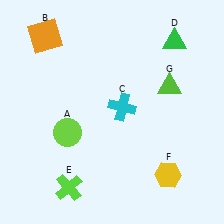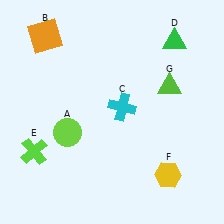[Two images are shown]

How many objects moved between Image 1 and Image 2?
1 object moved between the two images.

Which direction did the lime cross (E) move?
The lime cross (E) moved up.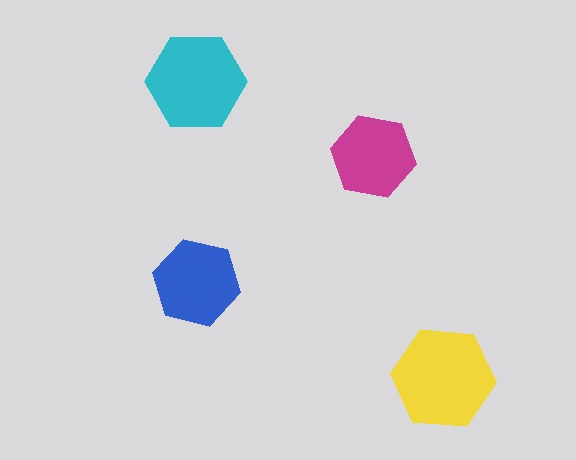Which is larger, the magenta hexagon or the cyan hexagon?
The cyan one.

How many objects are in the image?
There are 4 objects in the image.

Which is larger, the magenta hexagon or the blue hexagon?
The blue one.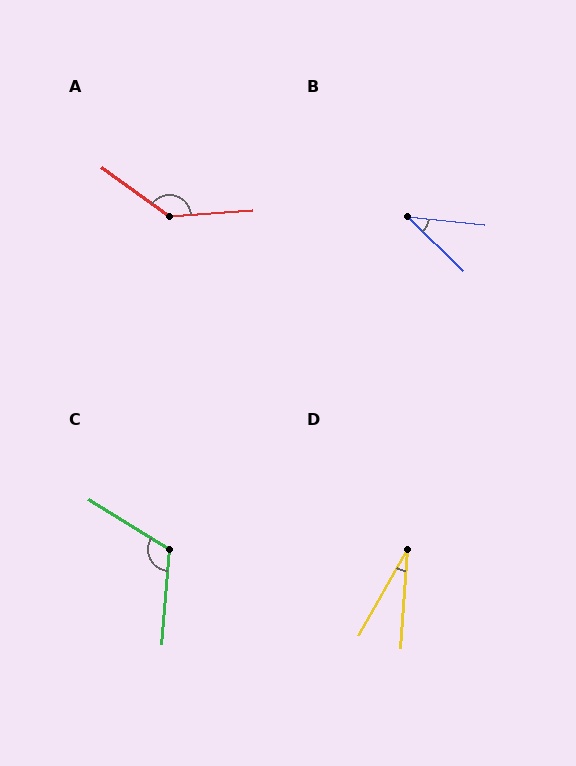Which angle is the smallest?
D, at approximately 25 degrees.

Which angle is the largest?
A, at approximately 140 degrees.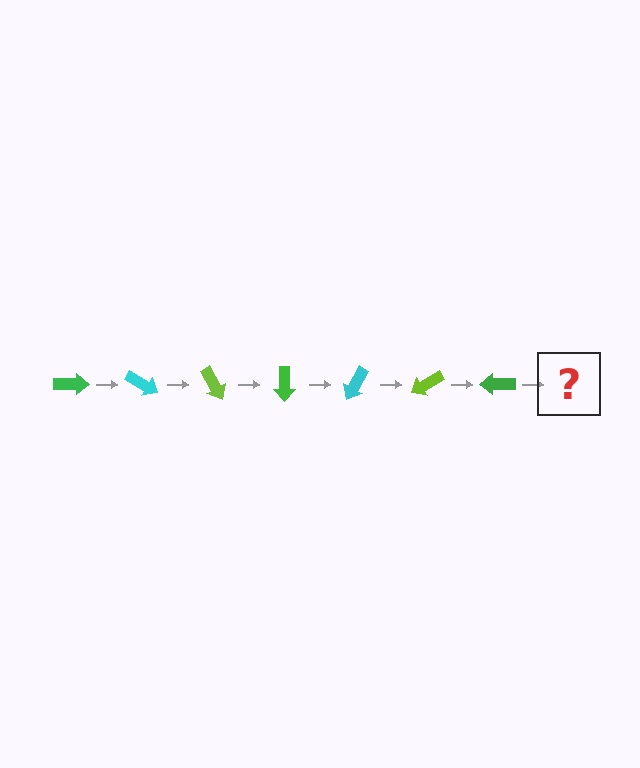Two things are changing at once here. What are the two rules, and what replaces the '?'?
The two rules are that it rotates 30 degrees each step and the color cycles through green, cyan, and lime. The '?' should be a cyan arrow, rotated 210 degrees from the start.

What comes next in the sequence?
The next element should be a cyan arrow, rotated 210 degrees from the start.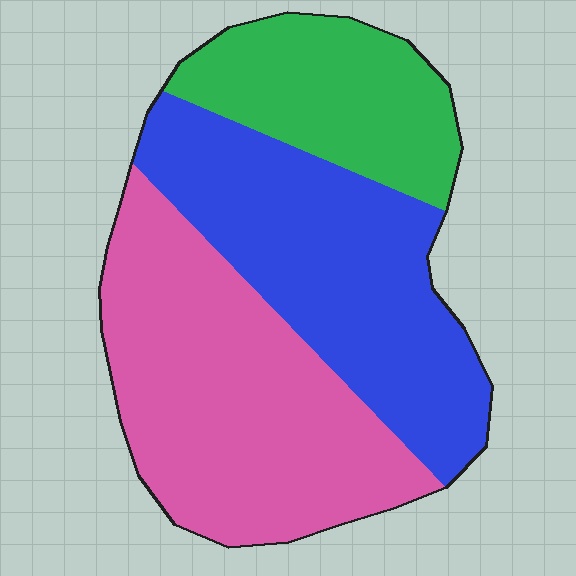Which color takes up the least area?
Green, at roughly 20%.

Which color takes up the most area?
Pink, at roughly 40%.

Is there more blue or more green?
Blue.